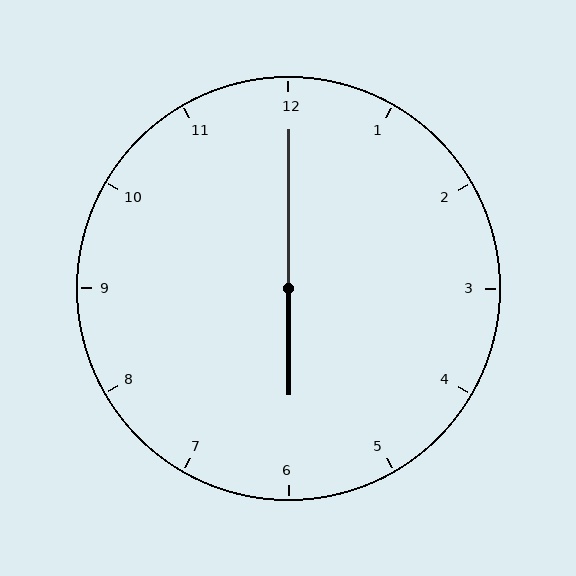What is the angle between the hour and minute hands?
Approximately 180 degrees.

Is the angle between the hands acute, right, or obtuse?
It is obtuse.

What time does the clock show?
6:00.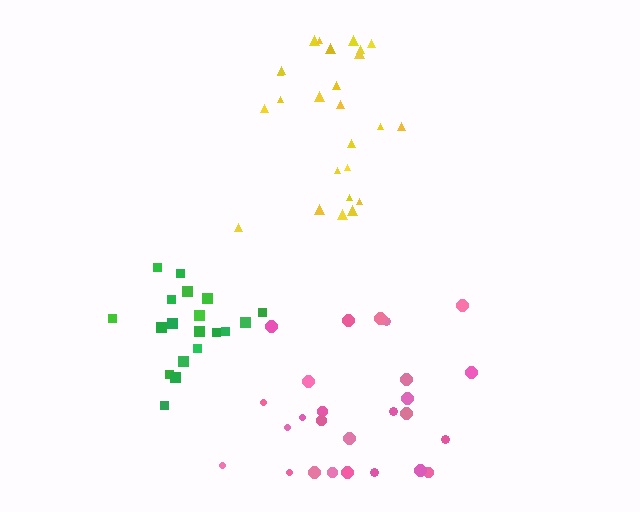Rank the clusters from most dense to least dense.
green, pink, yellow.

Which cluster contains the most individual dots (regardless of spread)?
Pink (27).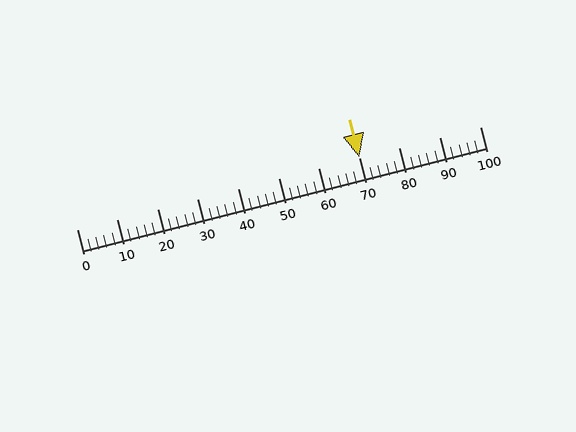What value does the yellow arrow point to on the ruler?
The yellow arrow points to approximately 70.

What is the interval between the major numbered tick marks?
The major tick marks are spaced 10 units apart.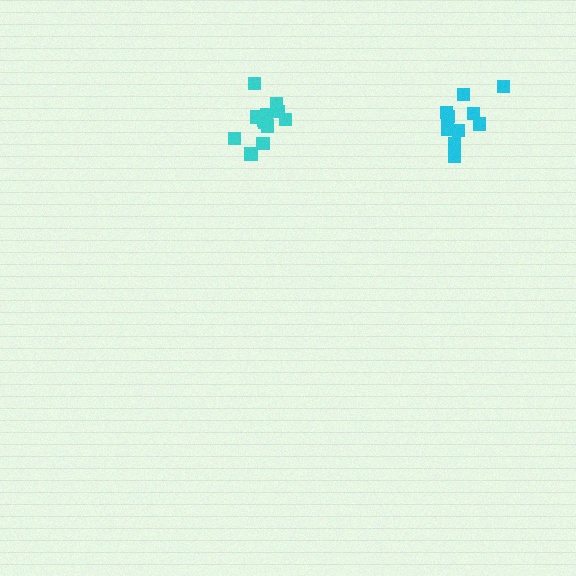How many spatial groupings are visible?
There are 2 spatial groupings.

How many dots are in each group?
Group 1: 10 dots, Group 2: 12 dots (22 total).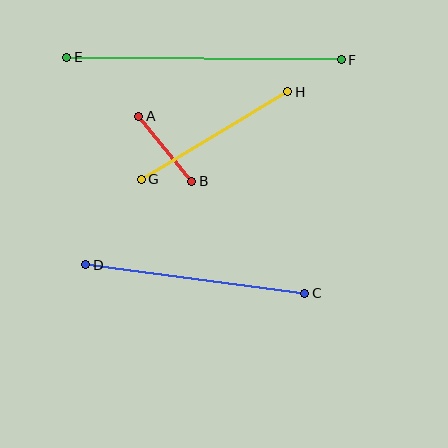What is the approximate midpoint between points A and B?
The midpoint is at approximately (165, 149) pixels.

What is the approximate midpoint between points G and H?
The midpoint is at approximately (214, 136) pixels.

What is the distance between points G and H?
The distance is approximately 171 pixels.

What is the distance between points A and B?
The distance is approximately 84 pixels.